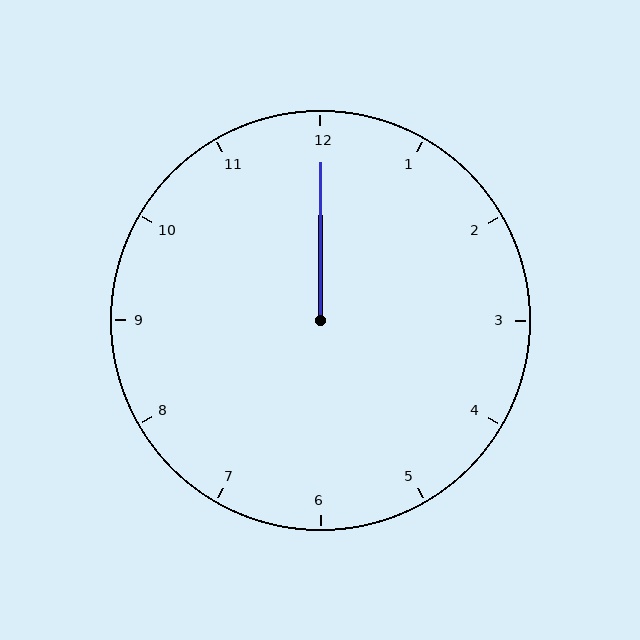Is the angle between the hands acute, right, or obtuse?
It is acute.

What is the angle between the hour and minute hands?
Approximately 0 degrees.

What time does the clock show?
12:00.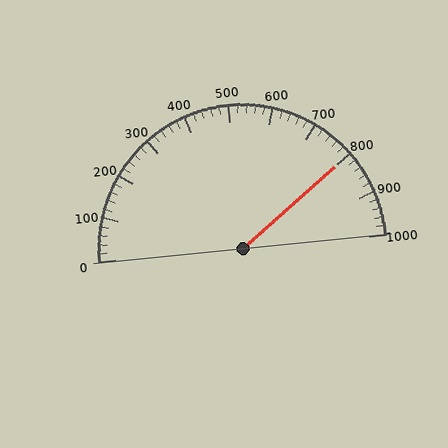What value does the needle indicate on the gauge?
The needle indicates approximately 800.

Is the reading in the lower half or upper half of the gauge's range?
The reading is in the upper half of the range (0 to 1000).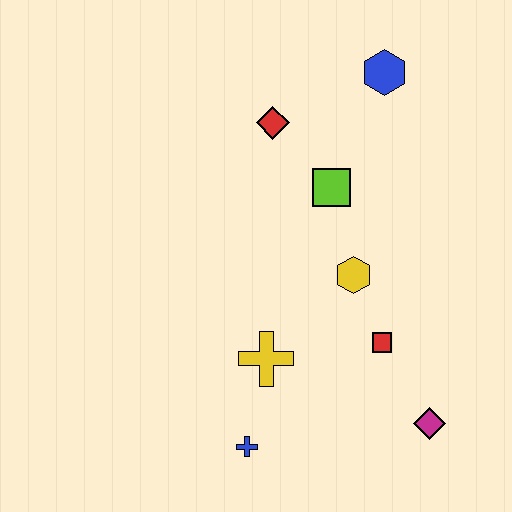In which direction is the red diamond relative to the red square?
The red diamond is above the red square.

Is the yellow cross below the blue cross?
No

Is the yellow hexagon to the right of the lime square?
Yes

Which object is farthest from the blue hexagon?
The blue cross is farthest from the blue hexagon.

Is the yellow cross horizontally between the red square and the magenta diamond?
No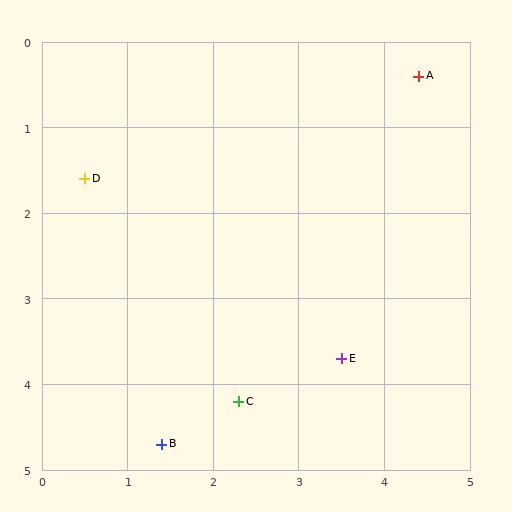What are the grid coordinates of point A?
Point A is at approximately (4.4, 0.4).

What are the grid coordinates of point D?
Point D is at approximately (0.5, 1.6).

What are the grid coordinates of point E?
Point E is at approximately (3.5, 3.7).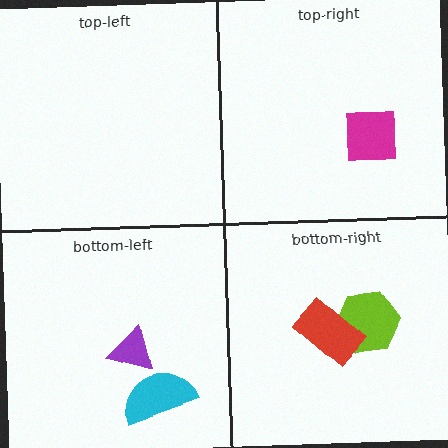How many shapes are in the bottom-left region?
2.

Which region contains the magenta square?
The top-right region.